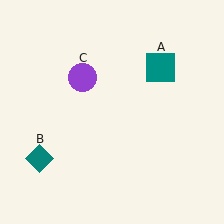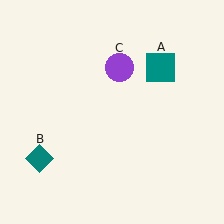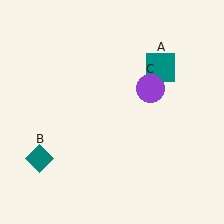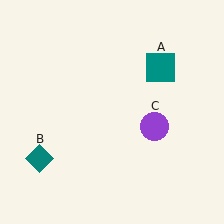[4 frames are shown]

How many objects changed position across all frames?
1 object changed position: purple circle (object C).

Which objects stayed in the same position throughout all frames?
Teal square (object A) and teal diamond (object B) remained stationary.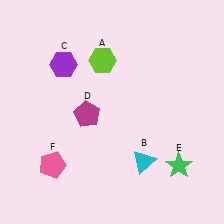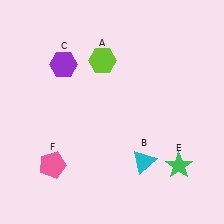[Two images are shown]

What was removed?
The magenta pentagon (D) was removed in Image 2.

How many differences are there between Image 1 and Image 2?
There is 1 difference between the two images.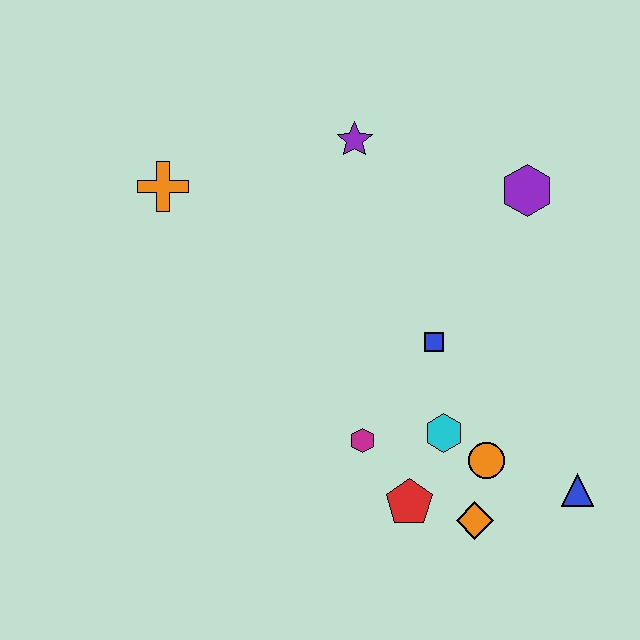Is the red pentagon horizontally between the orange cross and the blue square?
Yes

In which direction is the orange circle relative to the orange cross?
The orange circle is to the right of the orange cross.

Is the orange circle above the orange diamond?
Yes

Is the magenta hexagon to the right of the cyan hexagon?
No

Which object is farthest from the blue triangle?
The orange cross is farthest from the blue triangle.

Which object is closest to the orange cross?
The purple star is closest to the orange cross.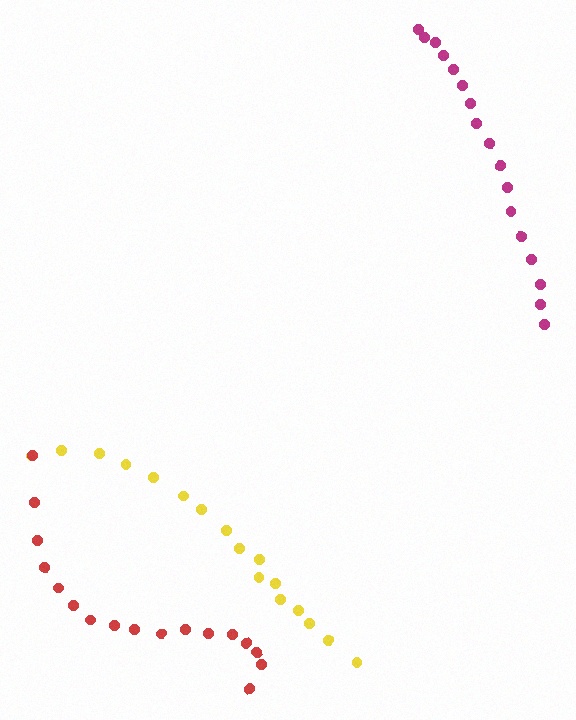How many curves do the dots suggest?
There are 3 distinct paths.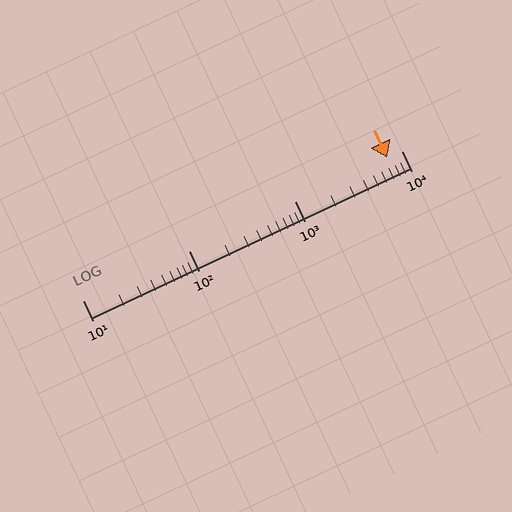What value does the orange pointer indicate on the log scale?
The pointer indicates approximately 7400.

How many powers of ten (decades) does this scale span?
The scale spans 3 decades, from 10 to 10000.